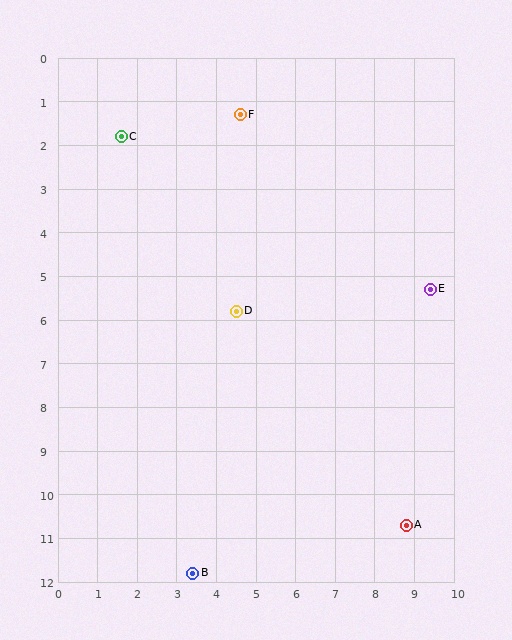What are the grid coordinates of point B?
Point B is at approximately (3.4, 11.8).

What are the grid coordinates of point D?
Point D is at approximately (4.5, 5.8).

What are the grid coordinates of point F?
Point F is at approximately (4.6, 1.3).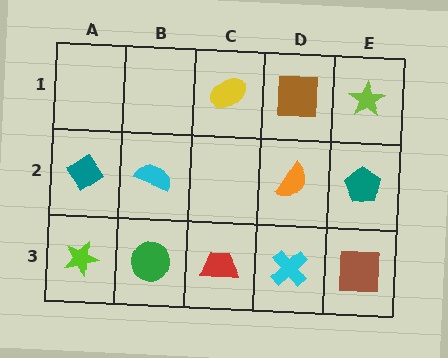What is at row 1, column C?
A yellow ellipse.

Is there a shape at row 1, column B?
No, that cell is empty.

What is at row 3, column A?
A lime star.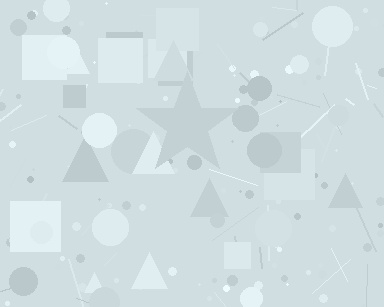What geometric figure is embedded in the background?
A star is embedded in the background.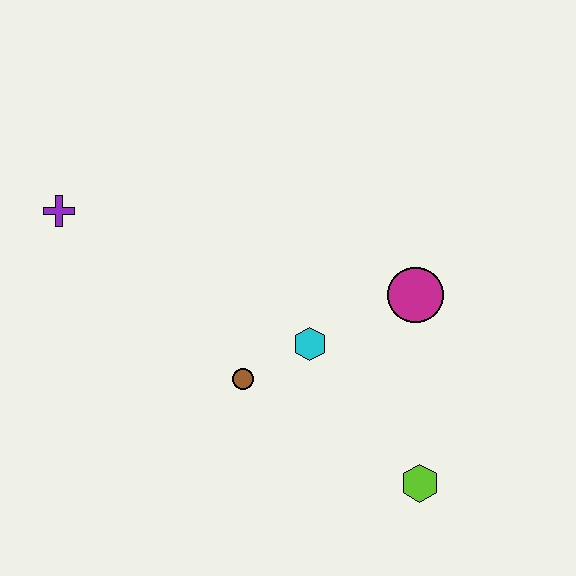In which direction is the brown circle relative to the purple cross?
The brown circle is to the right of the purple cross.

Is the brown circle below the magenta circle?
Yes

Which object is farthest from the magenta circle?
The purple cross is farthest from the magenta circle.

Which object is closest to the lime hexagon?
The cyan hexagon is closest to the lime hexagon.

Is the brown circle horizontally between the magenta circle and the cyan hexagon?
No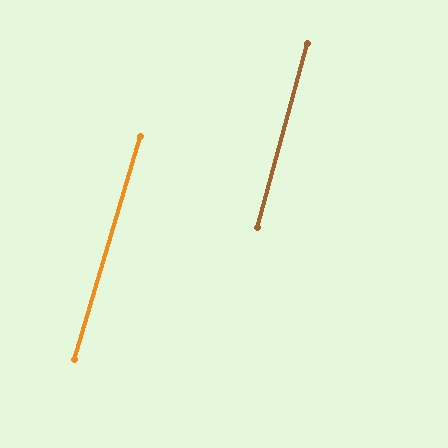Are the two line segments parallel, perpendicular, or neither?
Parallel — their directions differ by only 1.3°.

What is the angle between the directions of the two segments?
Approximately 1 degree.